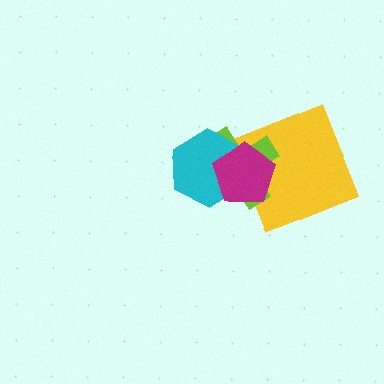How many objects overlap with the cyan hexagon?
2 objects overlap with the cyan hexagon.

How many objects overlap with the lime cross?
3 objects overlap with the lime cross.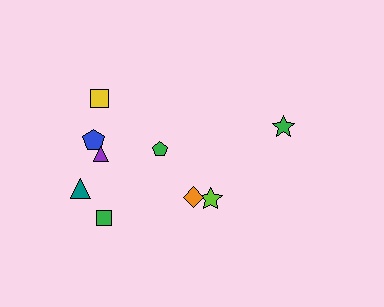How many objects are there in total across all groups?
There are 9 objects.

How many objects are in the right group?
There are 3 objects.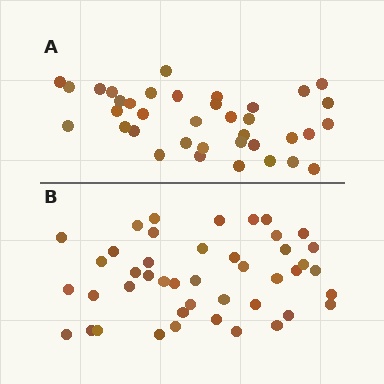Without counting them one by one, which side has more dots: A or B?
Region B (the bottom region) has more dots.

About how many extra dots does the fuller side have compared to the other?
Region B has roughly 8 or so more dots than region A.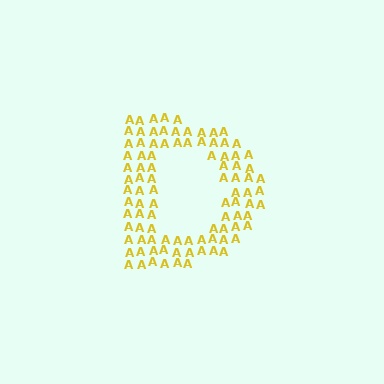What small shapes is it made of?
It is made of small letter A's.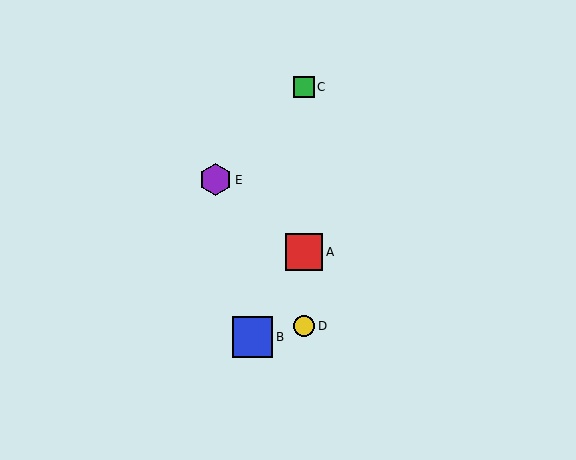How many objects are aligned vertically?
3 objects (A, C, D) are aligned vertically.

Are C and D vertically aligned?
Yes, both are at x≈304.